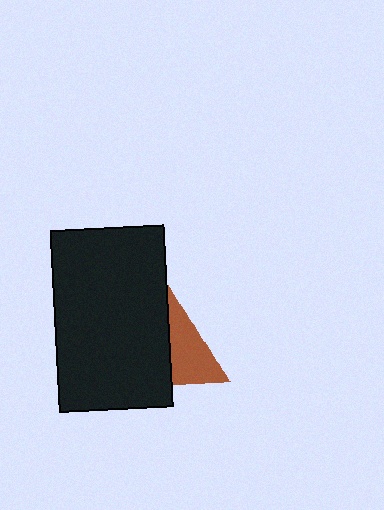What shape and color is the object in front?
The object in front is a black rectangle.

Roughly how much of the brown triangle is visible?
About half of it is visible (roughly 47%).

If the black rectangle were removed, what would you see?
You would see the complete brown triangle.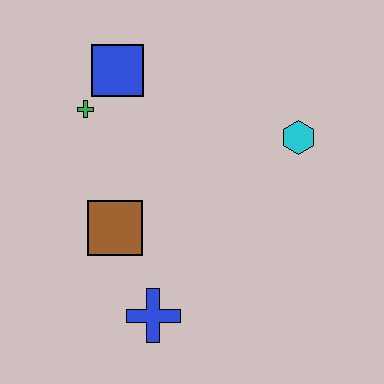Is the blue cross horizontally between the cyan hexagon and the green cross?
Yes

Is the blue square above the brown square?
Yes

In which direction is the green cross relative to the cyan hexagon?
The green cross is to the left of the cyan hexagon.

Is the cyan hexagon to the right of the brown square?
Yes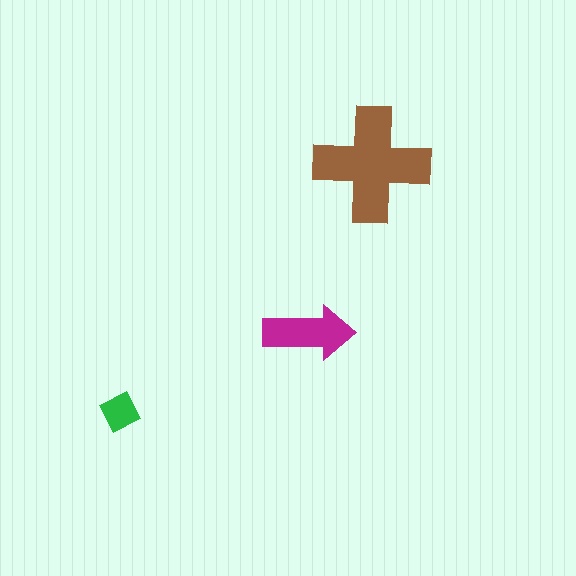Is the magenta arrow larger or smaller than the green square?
Larger.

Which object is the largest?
The brown cross.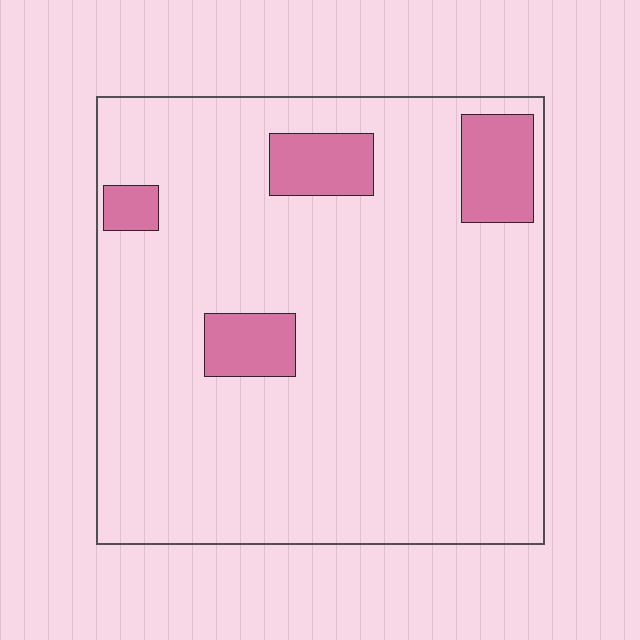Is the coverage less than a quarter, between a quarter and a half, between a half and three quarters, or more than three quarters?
Less than a quarter.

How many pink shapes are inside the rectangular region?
4.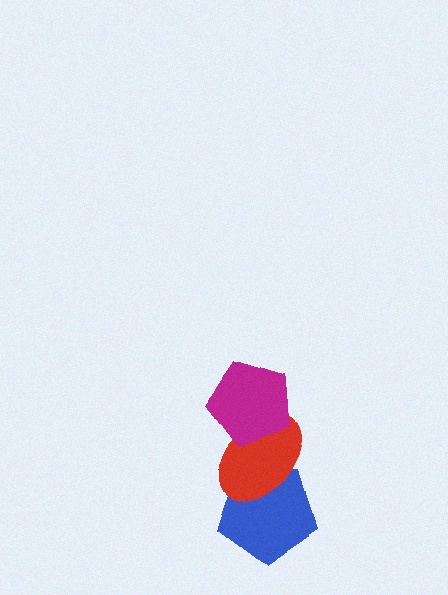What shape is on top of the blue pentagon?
The red ellipse is on top of the blue pentagon.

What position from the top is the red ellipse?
The red ellipse is 2nd from the top.